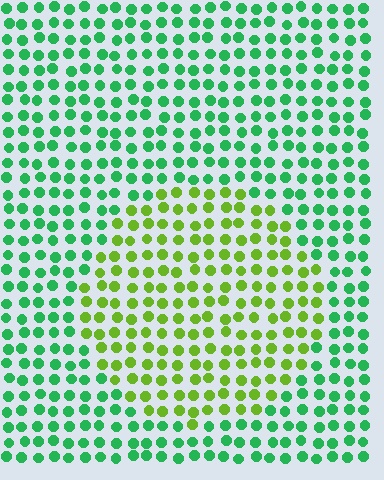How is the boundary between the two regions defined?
The boundary is defined purely by a slight shift in hue (about 48 degrees). Spacing, size, and orientation are identical on both sides.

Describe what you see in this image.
The image is filled with small green elements in a uniform arrangement. A circle-shaped region is visible where the elements are tinted to a slightly different hue, forming a subtle color boundary.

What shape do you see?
I see a circle.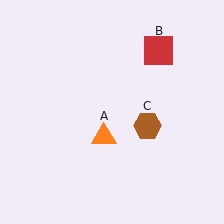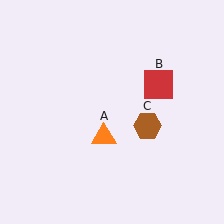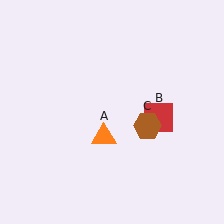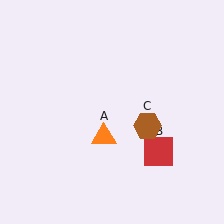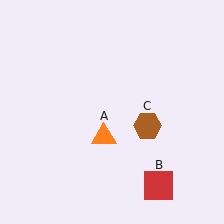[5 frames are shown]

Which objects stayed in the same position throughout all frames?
Orange triangle (object A) and brown hexagon (object C) remained stationary.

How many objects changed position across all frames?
1 object changed position: red square (object B).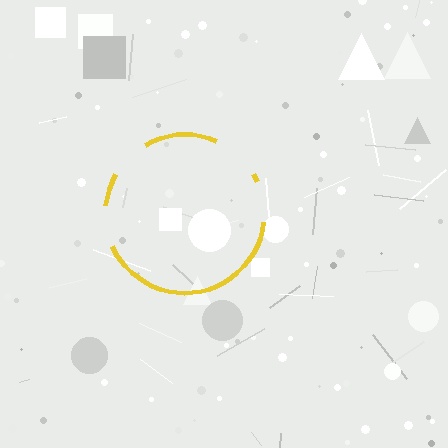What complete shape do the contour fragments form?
The contour fragments form a circle.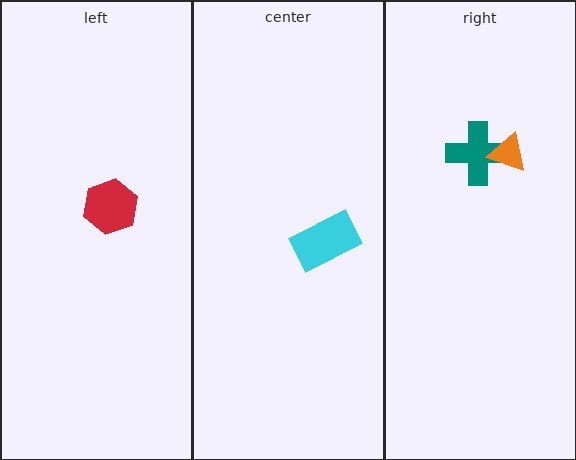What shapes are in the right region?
The teal cross, the orange triangle.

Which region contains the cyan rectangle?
The center region.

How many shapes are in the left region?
1.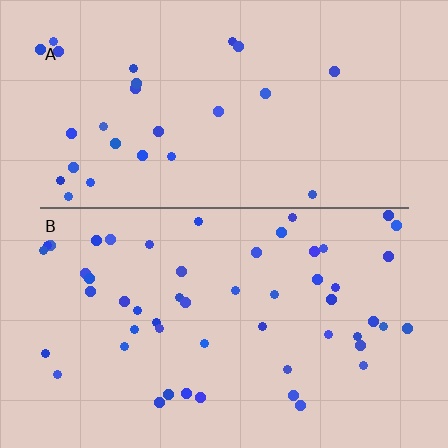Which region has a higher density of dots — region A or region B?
B (the bottom).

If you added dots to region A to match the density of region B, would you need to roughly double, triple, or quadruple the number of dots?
Approximately double.